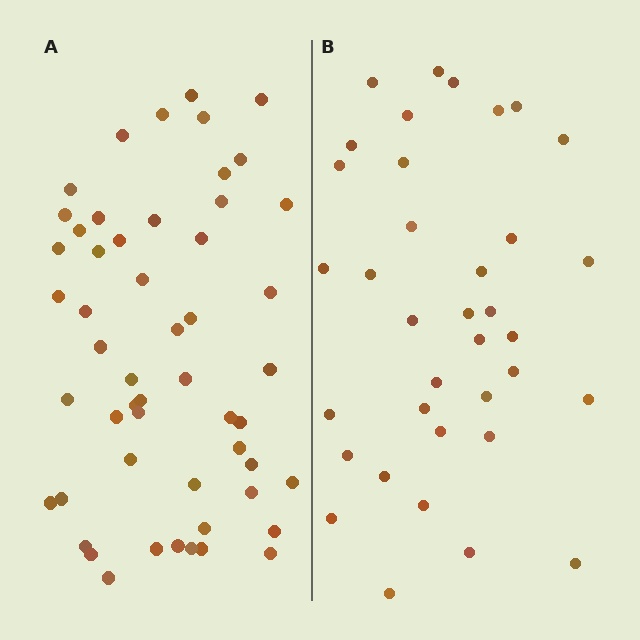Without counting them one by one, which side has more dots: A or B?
Region A (the left region) has more dots.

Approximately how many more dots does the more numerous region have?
Region A has approximately 15 more dots than region B.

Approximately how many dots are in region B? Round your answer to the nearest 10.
About 40 dots. (The exact count is 36, which rounds to 40.)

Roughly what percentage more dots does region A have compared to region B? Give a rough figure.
About 45% more.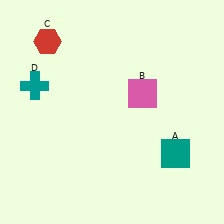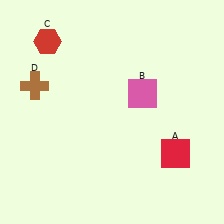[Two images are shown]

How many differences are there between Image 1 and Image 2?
There are 2 differences between the two images.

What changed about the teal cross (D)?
In Image 1, D is teal. In Image 2, it changed to brown.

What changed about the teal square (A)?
In Image 1, A is teal. In Image 2, it changed to red.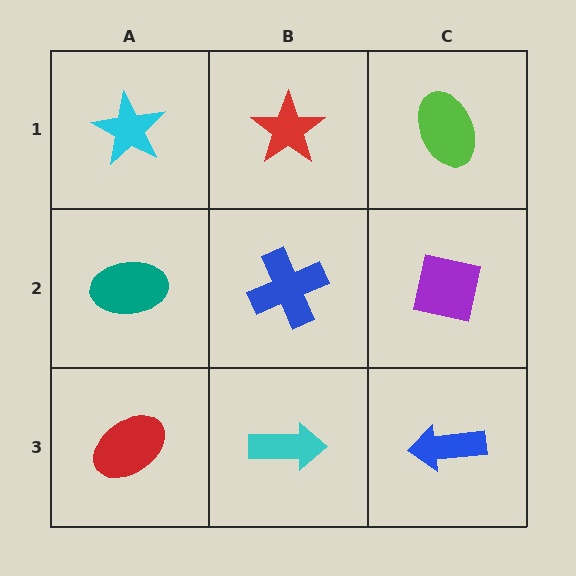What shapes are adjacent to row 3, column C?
A purple square (row 2, column C), a cyan arrow (row 3, column B).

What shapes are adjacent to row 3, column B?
A blue cross (row 2, column B), a red ellipse (row 3, column A), a blue arrow (row 3, column C).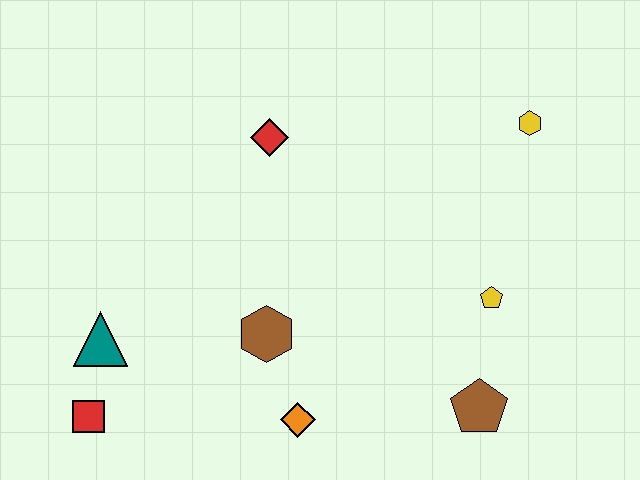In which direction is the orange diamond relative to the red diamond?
The orange diamond is below the red diamond.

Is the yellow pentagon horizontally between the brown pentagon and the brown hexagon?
No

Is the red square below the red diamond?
Yes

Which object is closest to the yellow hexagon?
The yellow pentagon is closest to the yellow hexagon.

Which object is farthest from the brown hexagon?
The yellow hexagon is farthest from the brown hexagon.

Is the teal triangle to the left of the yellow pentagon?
Yes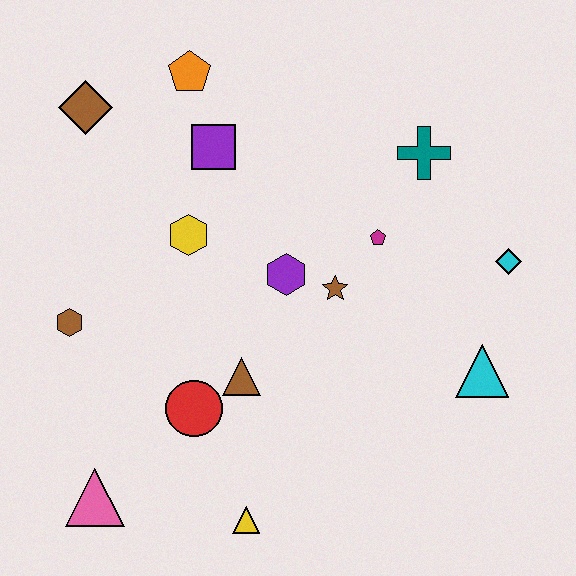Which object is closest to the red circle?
The brown triangle is closest to the red circle.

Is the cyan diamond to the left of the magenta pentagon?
No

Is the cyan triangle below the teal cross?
Yes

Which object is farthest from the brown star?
The pink triangle is farthest from the brown star.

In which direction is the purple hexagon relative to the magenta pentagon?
The purple hexagon is to the left of the magenta pentagon.